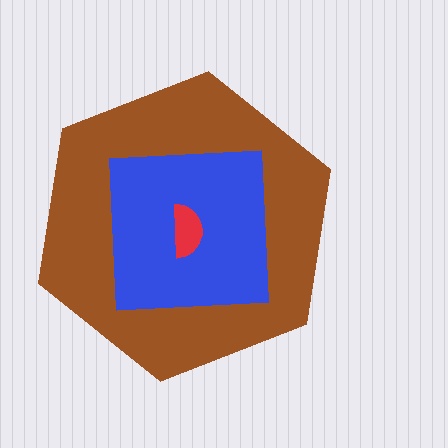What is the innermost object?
The red semicircle.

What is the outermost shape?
The brown hexagon.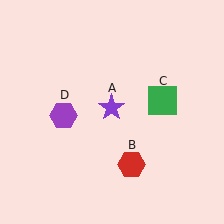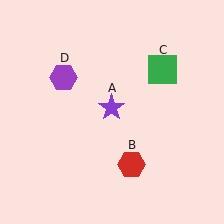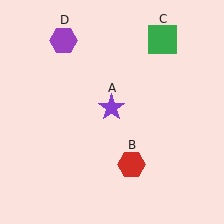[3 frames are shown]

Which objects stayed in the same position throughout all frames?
Purple star (object A) and red hexagon (object B) remained stationary.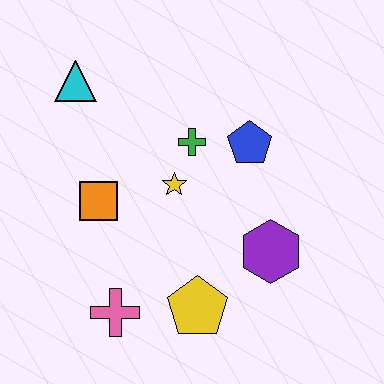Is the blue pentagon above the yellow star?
Yes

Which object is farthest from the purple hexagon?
The cyan triangle is farthest from the purple hexagon.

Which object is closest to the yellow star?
The green cross is closest to the yellow star.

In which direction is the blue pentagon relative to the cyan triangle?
The blue pentagon is to the right of the cyan triangle.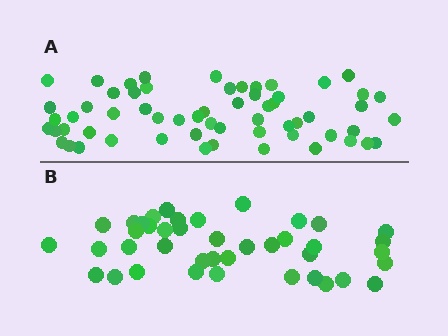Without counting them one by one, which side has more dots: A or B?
Region A (the top region) has more dots.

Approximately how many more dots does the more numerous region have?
Region A has approximately 20 more dots than region B.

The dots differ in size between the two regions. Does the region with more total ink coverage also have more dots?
No. Region B has more total ink coverage because its dots are larger, but region A actually contains more individual dots. Total area can be misleading — the number of items is what matters here.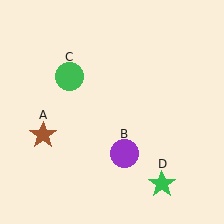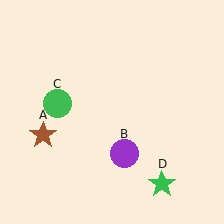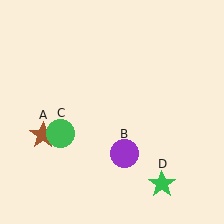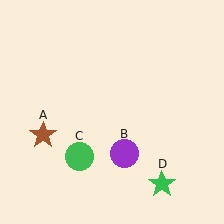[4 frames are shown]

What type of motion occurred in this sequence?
The green circle (object C) rotated counterclockwise around the center of the scene.